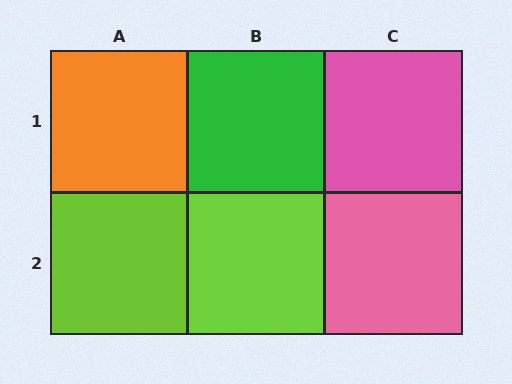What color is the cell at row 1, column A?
Orange.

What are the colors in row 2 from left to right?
Lime, lime, pink.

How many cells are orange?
1 cell is orange.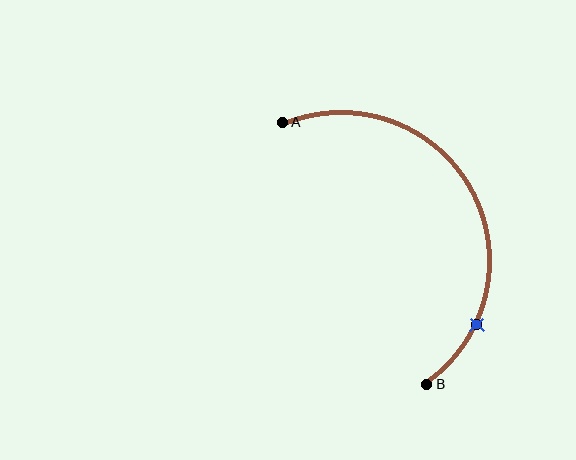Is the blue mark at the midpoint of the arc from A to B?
No. The blue mark lies on the arc but is closer to endpoint B. The arc midpoint would be at the point on the curve equidistant along the arc from both A and B.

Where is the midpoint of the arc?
The arc midpoint is the point on the curve farthest from the straight line joining A and B. It sits to the right of that line.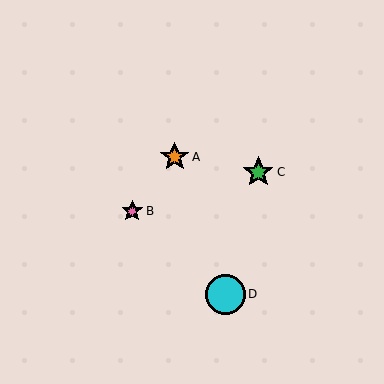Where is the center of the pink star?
The center of the pink star is at (132, 211).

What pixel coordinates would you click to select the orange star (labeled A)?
Click at (175, 157) to select the orange star A.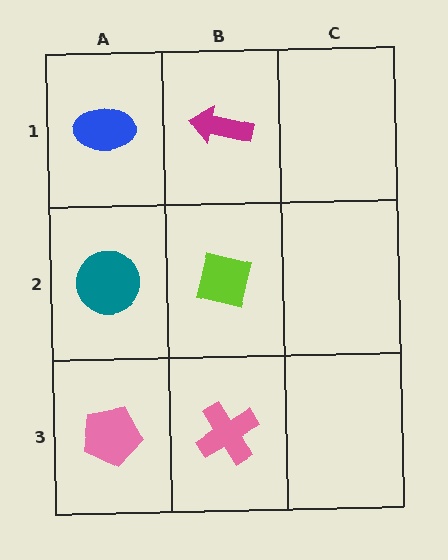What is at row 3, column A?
A pink pentagon.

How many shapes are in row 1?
2 shapes.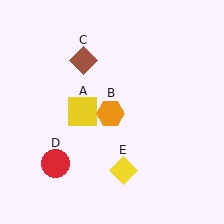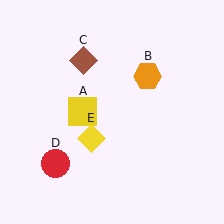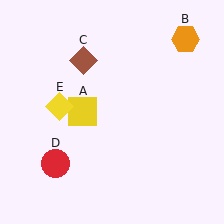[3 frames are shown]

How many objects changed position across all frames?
2 objects changed position: orange hexagon (object B), yellow diamond (object E).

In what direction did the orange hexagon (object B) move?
The orange hexagon (object B) moved up and to the right.